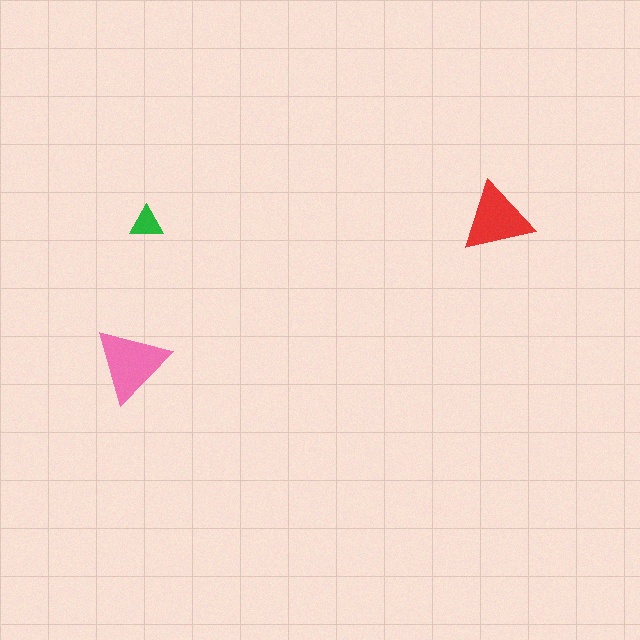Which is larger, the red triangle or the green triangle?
The red one.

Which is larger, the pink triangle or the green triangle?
The pink one.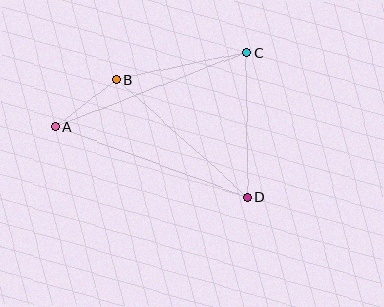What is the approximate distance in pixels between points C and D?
The distance between C and D is approximately 145 pixels.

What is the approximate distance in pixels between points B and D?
The distance between B and D is approximately 176 pixels.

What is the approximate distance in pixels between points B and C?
The distance between B and C is approximately 133 pixels.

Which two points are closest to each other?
Points A and B are closest to each other.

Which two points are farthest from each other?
Points A and C are farthest from each other.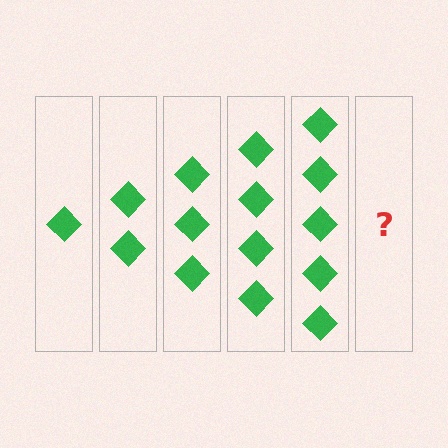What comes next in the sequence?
The next element should be 6 diamonds.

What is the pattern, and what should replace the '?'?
The pattern is that each step adds one more diamond. The '?' should be 6 diamonds.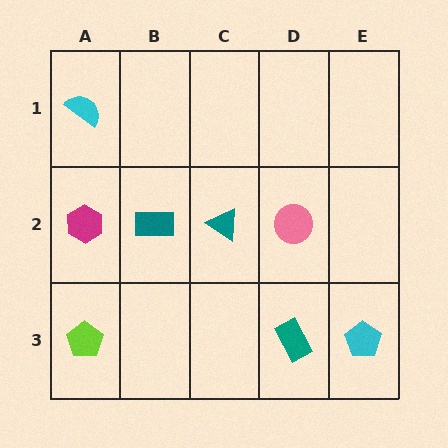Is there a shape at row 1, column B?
No, that cell is empty.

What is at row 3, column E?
A cyan pentagon.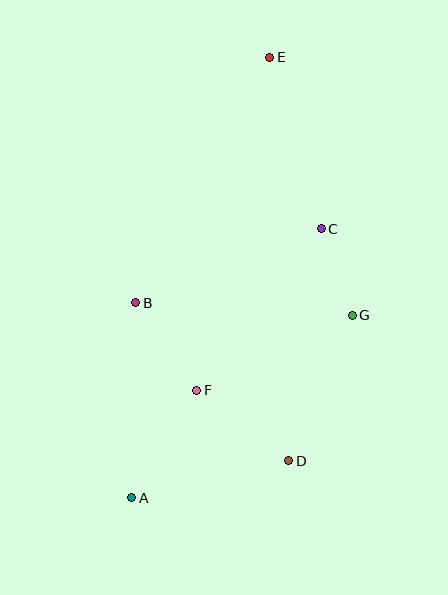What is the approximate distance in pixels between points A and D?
The distance between A and D is approximately 161 pixels.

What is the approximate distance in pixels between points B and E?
The distance between B and E is approximately 280 pixels.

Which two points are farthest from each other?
Points A and E are farthest from each other.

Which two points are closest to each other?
Points C and G are closest to each other.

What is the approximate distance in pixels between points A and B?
The distance between A and B is approximately 195 pixels.